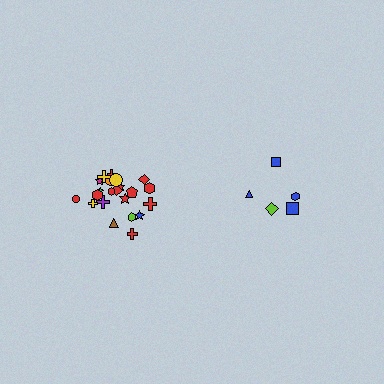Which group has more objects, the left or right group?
The left group.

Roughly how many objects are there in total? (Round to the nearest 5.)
Roughly 25 objects in total.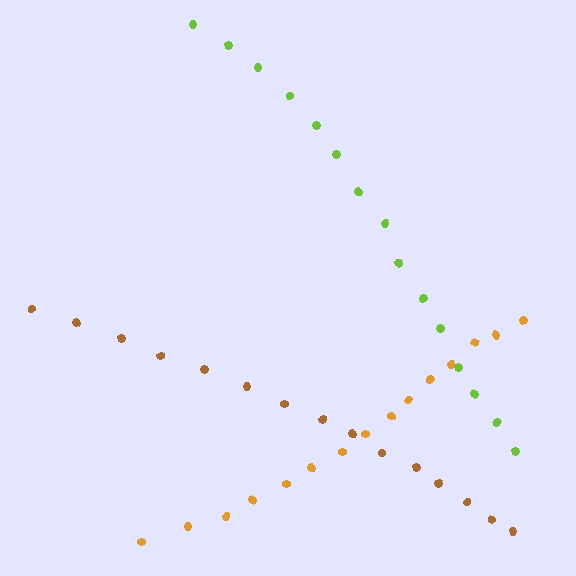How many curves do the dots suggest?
There are 3 distinct paths.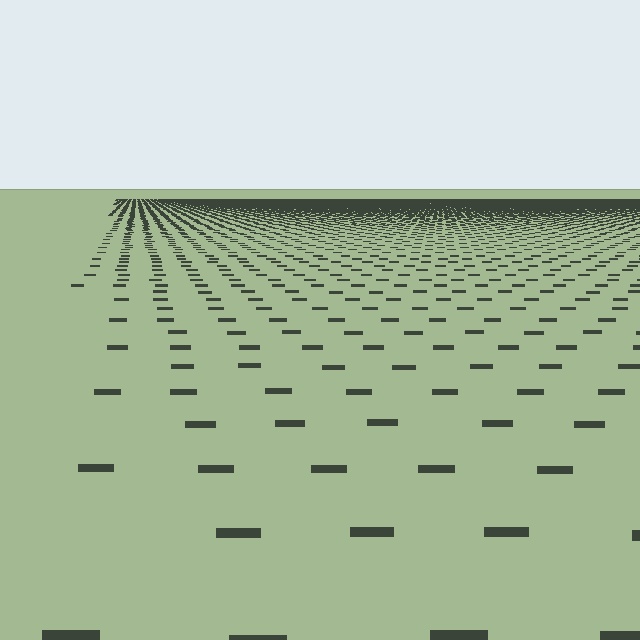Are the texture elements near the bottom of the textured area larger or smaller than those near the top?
Larger. Near the bottom, elements are closer to the viewer and appear at a bigger on-screen size.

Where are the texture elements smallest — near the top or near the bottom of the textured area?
Near the top.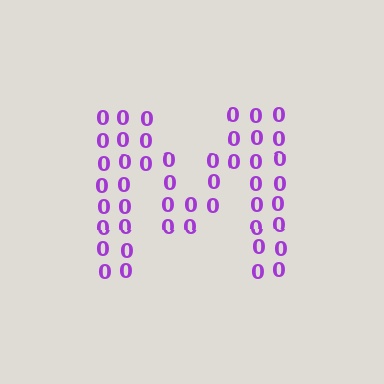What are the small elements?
The small elements are digit 0's.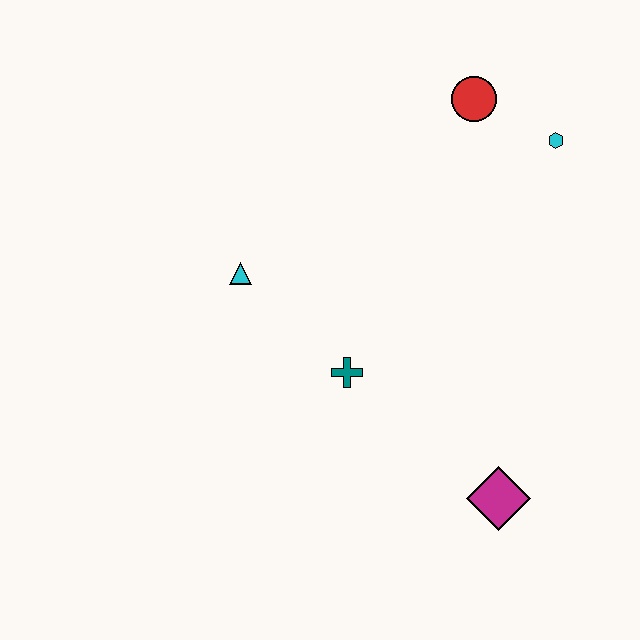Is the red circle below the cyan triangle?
No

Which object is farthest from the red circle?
The magenta diamond is farthest from the red circle.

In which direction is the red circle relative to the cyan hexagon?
The red circle is to the left of the cyan hexagon.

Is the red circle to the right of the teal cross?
Yes